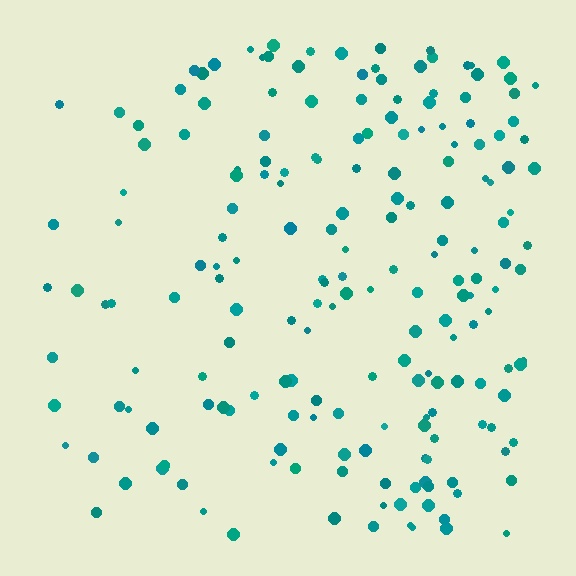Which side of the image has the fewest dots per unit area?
The left.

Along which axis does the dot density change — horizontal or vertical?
Horizontal.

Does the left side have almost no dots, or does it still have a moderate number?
Still a moderate number, just noticeably fewer than the right.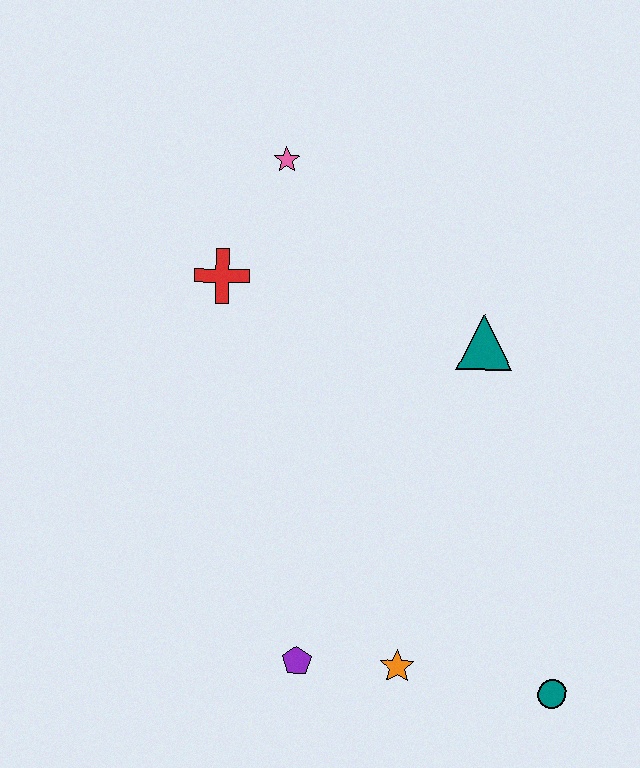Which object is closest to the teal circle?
The orange star is closest to the teal circle.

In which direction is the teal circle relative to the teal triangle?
The teal circle is below the teal triangle.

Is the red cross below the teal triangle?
No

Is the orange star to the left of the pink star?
No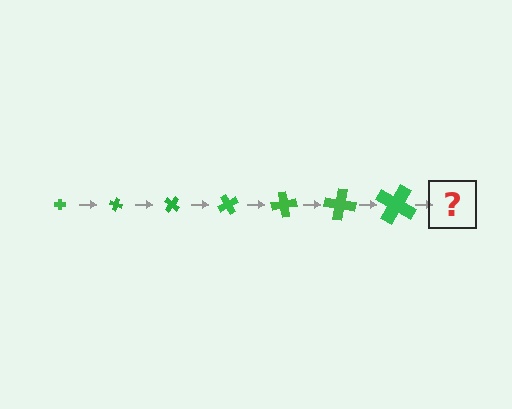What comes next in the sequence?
The next element should be a cross, larger than the previous one and rotated 140 degrees from the start.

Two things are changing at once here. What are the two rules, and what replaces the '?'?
The two rules are that the cross grows larger each step and it rotates 20 degrees each step. The '?' should be a cross, larger than the previous one and rotated 140 degrees from the start.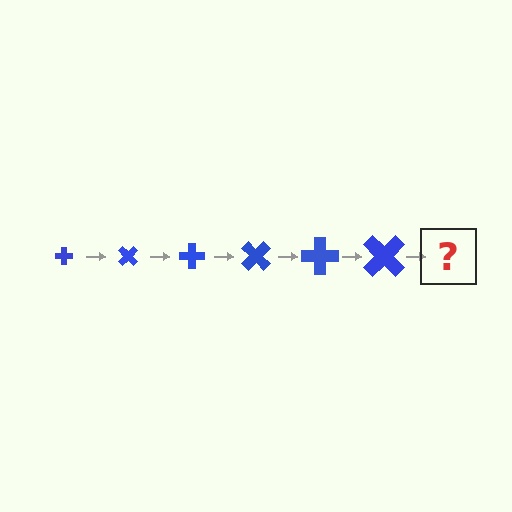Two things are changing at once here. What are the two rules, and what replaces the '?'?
The two rules are that the cross grows larger each step and it rotates 45 degrees each step. The '?' should be a cross, larger than the previous one and rotated 270 degrees from the start.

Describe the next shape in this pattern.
It should be a cross, larger than the previous one and rotated 270 degrees from the start.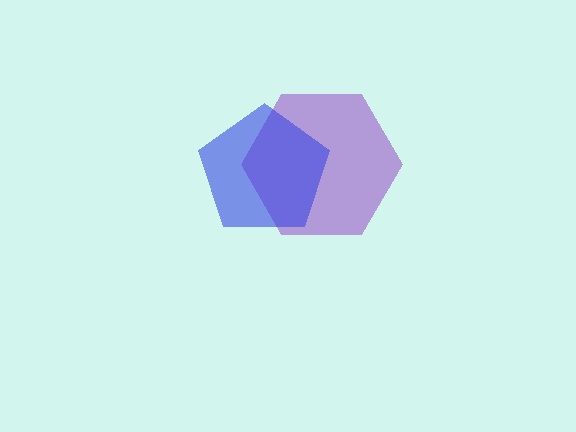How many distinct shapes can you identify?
There are 2 distinct shapes: a purple hexagon, a blue pentagon.